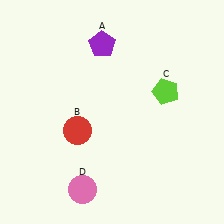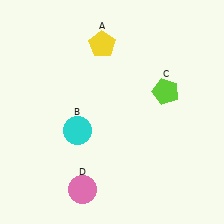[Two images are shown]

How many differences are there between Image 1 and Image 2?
There are 2 differences between the two images.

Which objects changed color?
A changed from purple to yellow. B changed from red to cyan.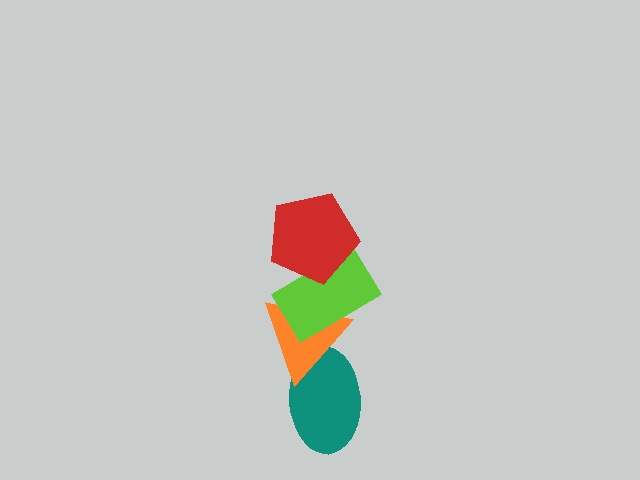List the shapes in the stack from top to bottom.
From top to bottom: the red pentagon, the lime rectangle, the orange triangle, the teal ellipse.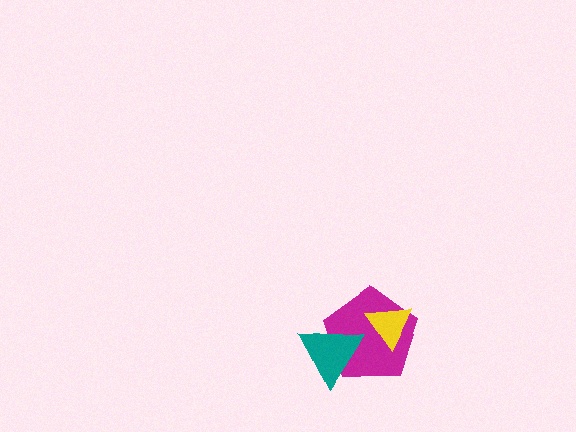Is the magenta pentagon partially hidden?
Yes, it is partially covered by another shape.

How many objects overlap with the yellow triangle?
1 object overlaps with the yellow triangle.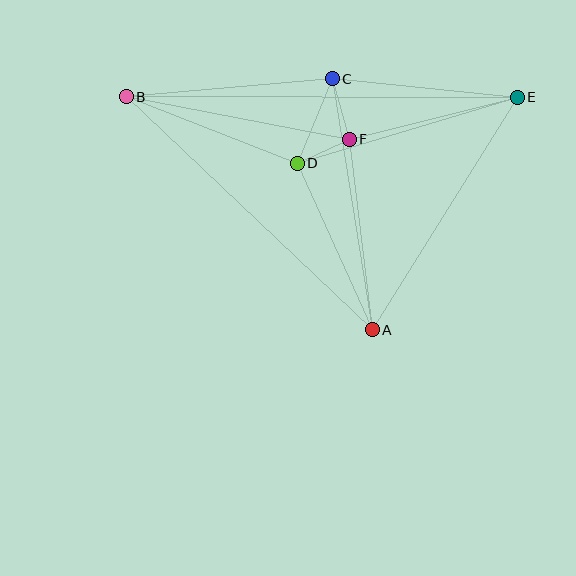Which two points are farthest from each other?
Points B and E are farthest from each other.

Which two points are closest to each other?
Points D and F are closest to each other.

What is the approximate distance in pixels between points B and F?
The distance between B and F is approximately 227 pixels.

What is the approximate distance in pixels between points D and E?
The distance between D and E is approximately 230 pixels.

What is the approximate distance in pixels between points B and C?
The distance between B and C is approximately 207 pixels.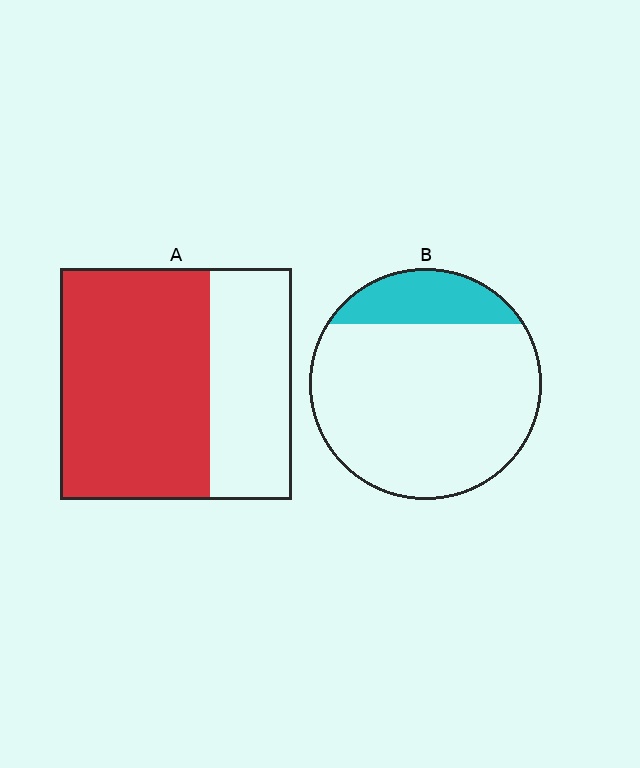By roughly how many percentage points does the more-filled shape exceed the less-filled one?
By roughly 45 percentage points (A over B).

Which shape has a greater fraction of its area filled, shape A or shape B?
Shape A.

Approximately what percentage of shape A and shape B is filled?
A is approximately 65% and B is approximately 20%.